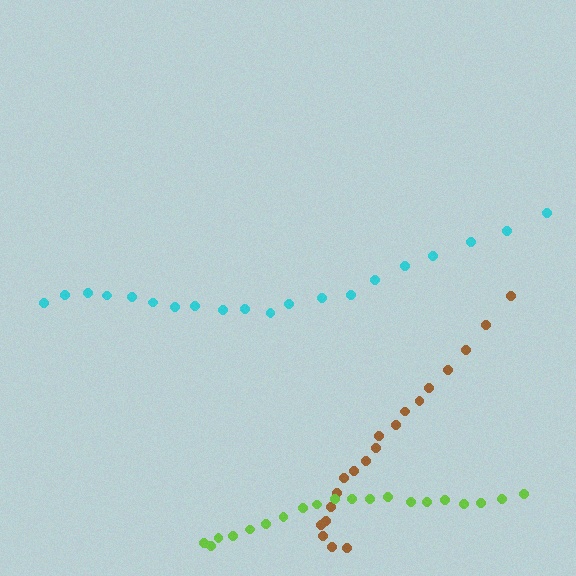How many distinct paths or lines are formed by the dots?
There are 3 distinct paths.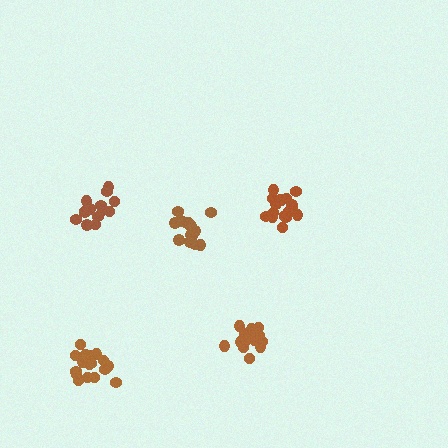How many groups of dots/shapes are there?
There are 5 groups.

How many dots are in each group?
Group 1: 14 dots, Group 2: 17 dots, Group 3: 19 dots, Group 4: 19 dots, Group 5: 14 dots (83 total).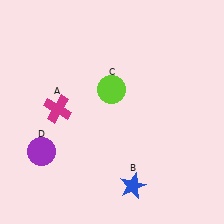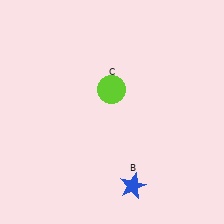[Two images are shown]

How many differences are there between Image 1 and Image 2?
There are 2 differences between the two images.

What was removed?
The purple circle (D), the magenta cross (A) were removed in Image 2.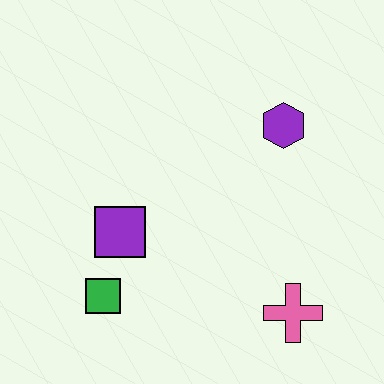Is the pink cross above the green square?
No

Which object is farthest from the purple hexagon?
The green square is farthest from the purple hexagon.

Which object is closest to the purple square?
The green square is closest to the purple square.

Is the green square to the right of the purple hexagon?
No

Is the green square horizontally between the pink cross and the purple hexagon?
No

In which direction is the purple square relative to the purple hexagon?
The purple square is to the left of the purple hexagon.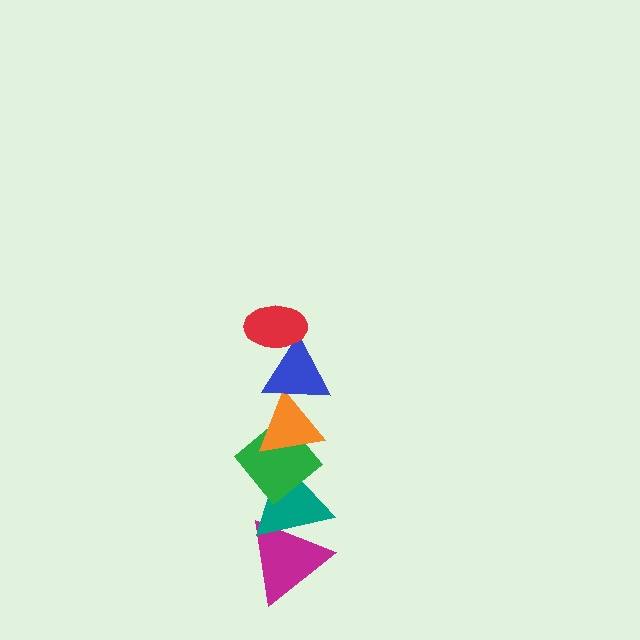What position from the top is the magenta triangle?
The magenta triangle is 6th from the top.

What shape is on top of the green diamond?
The orange triangle is on top of the green diamond.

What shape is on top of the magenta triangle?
The teal triangle is on top of the magenta triangle.